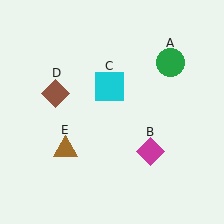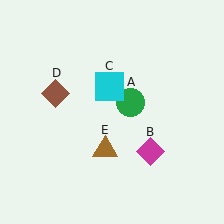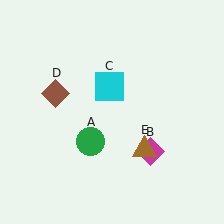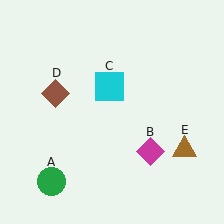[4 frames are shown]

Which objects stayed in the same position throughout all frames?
Magenta diamond (object B) and cyan square (object C) and brown diamond (object D) remained stationary.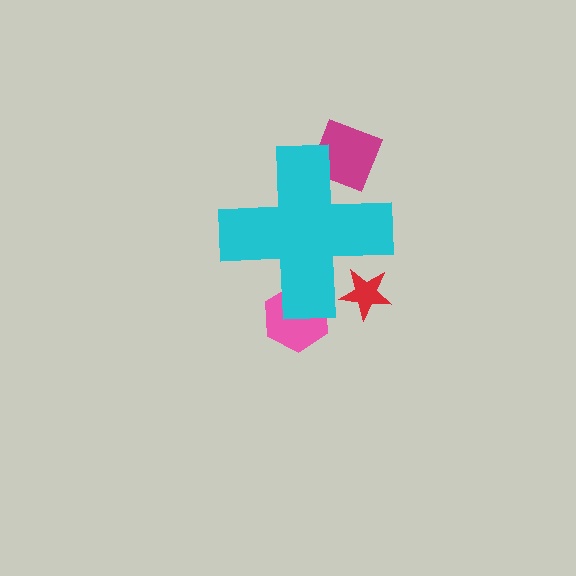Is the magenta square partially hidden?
Yes, the magenta square is partially hidden behind the cyan cross.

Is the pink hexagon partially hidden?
Yes, the pink hexagon is partially hidden behind the cyan cross.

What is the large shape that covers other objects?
A cyan cross.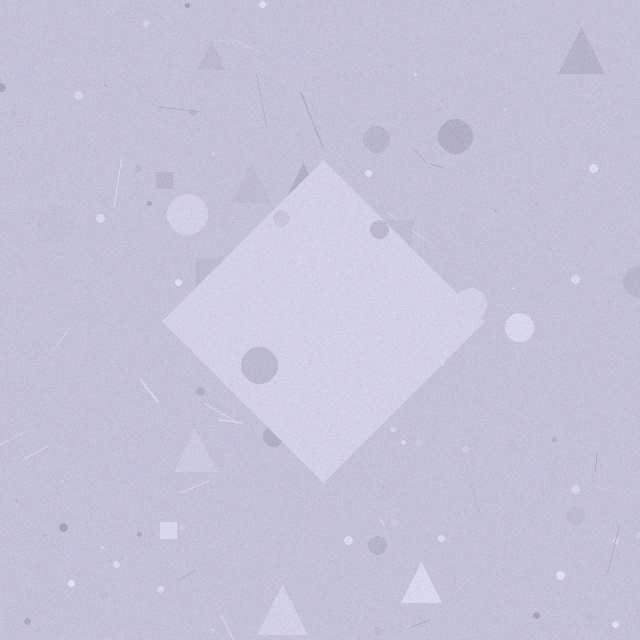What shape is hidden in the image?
A diamond is hidden in the image.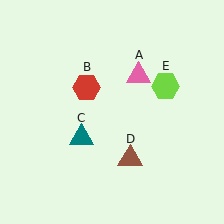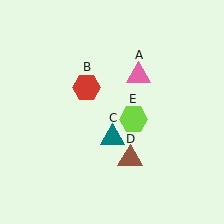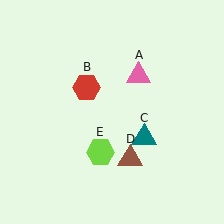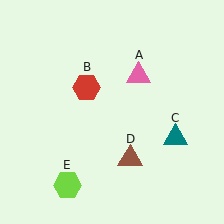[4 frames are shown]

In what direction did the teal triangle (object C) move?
The teal triangle (object C) moved right.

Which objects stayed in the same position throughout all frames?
Pink triangle (object A) and red hexagon (object B) and brown triangle (object D) remained stationary.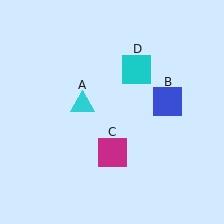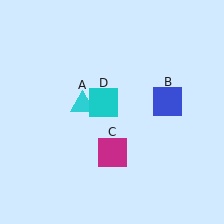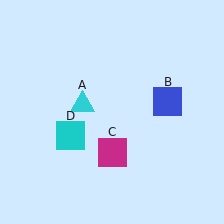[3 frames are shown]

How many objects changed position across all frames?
1 object changed position: cyan square (object D).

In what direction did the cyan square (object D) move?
The cyan square (object D) moved down and to the left.